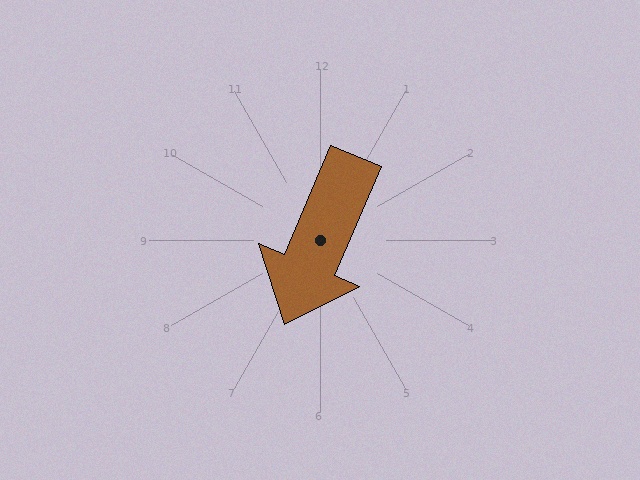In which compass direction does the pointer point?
Southwest.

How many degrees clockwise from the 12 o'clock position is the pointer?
Approximately 203 degrees.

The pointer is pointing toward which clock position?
Roughly 7 o'clock.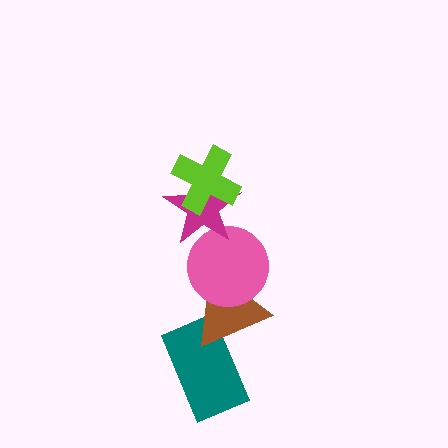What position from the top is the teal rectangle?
The teal rectangle is 5th from the top.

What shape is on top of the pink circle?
The magenta star is on top of the pink circle.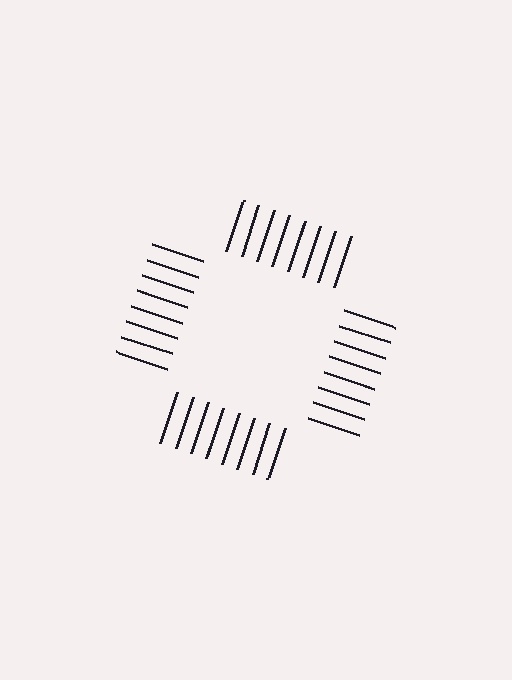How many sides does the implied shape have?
4 sides — the line-ends trace a square.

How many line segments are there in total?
32 — 8 along each of the 4 edges.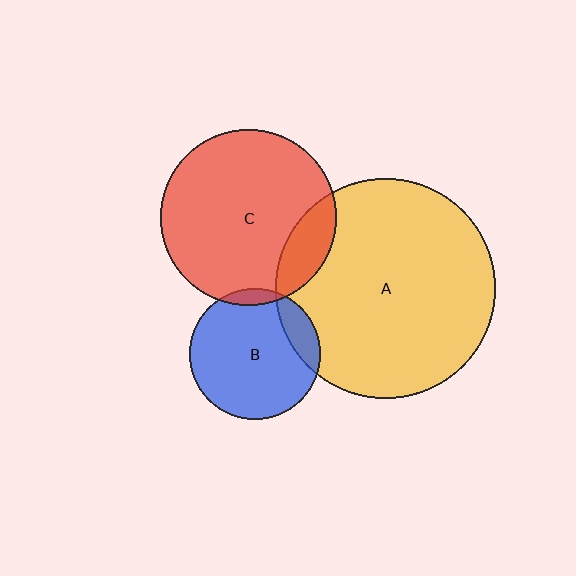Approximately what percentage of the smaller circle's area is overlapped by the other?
Approximately 5%.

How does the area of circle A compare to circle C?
Approximately 1.6 times.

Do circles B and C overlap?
Yes.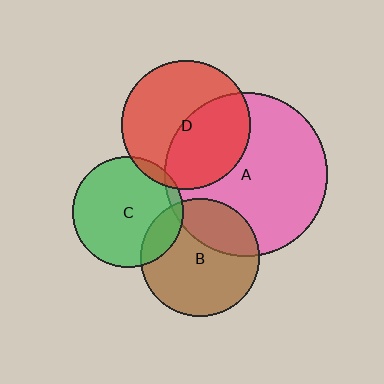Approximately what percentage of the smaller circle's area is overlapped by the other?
Approximately 5%.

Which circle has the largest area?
Circle A (pink).